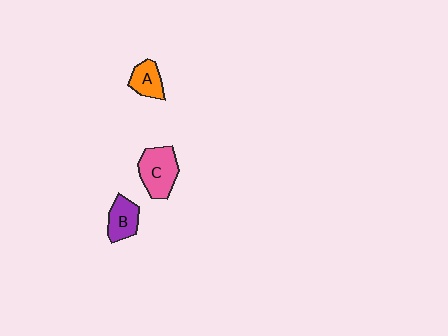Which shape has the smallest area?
Shape A (orange).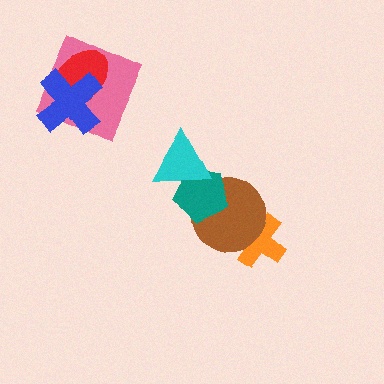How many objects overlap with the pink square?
2 objects overlap with the pink square.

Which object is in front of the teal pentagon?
The cyan triangle is in front of the teal pentagon.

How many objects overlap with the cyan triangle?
1 object overlaps with the cyan triangle.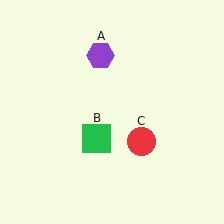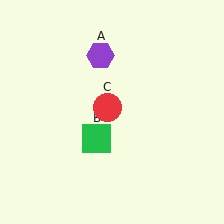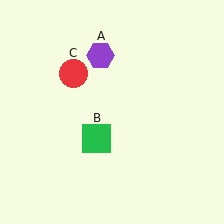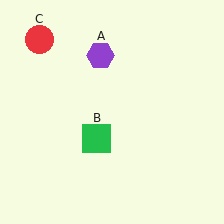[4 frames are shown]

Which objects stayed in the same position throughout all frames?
Purple hexagon (object A) and green square (object B) remained stationary.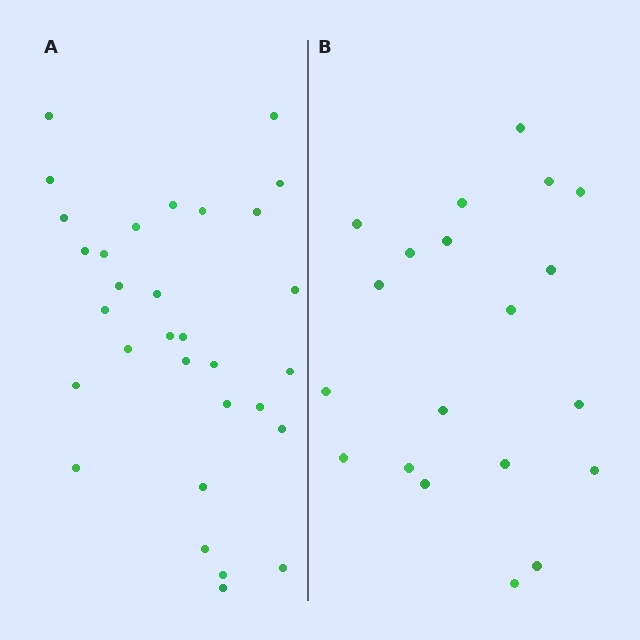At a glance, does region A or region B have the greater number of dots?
Region A (the left region) has more dots.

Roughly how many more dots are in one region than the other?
Region A has roughly 12 or so more dots than region B.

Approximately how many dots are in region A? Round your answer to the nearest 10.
About 30 dots. (The exact count is 31, which rounds to 30.)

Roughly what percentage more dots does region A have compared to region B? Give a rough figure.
About 55% more.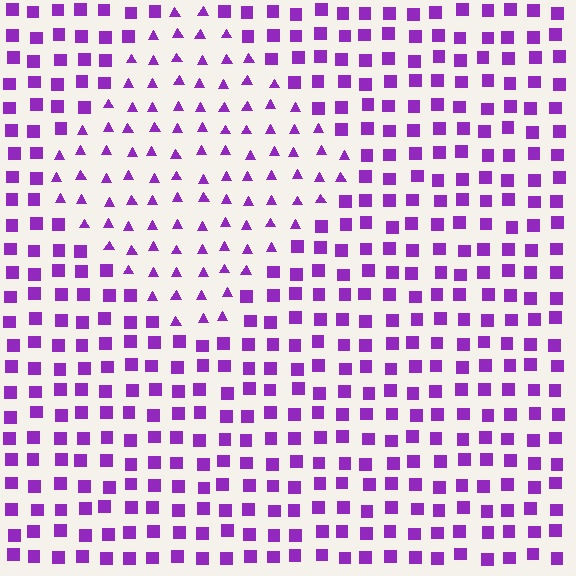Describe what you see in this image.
The image is filled with small purple elements arranged in a uniform grid. A diamond-shaped region contains triangles, while the surrounding area contains squares. The boundary is defined purely by the change in element shape.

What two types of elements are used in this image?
The image uses triangles inside the diamond region and squares outside it.